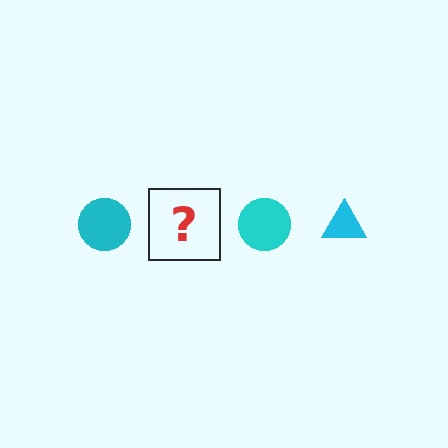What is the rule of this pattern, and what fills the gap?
The rule is that the pattern cycles through circle, triangle shapes in cyan. The gap should be filled with a cyan triangle.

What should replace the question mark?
The question mark should be replaced with a cyan triangle.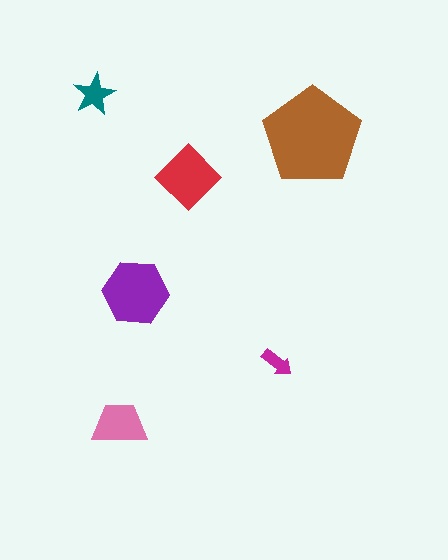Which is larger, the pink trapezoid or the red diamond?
The red diamond.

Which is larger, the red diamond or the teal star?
The red diamond.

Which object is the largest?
The brown pentagon.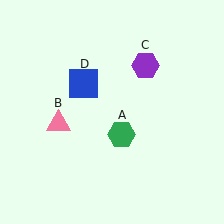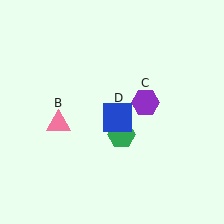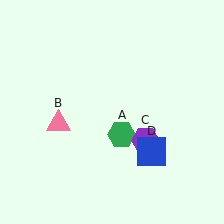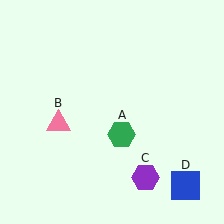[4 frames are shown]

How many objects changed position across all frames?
2 objects changed position: purple hexagon (object C), blue square (object D).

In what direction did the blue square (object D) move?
The blue square (object D) moved down and to the right.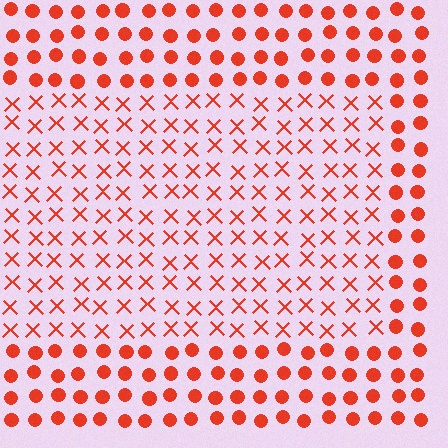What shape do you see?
I see a rectangle.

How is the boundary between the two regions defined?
The boundary is defined by a change in element shape: X marks inside vs. circles outside. All elements share the same color and spacing.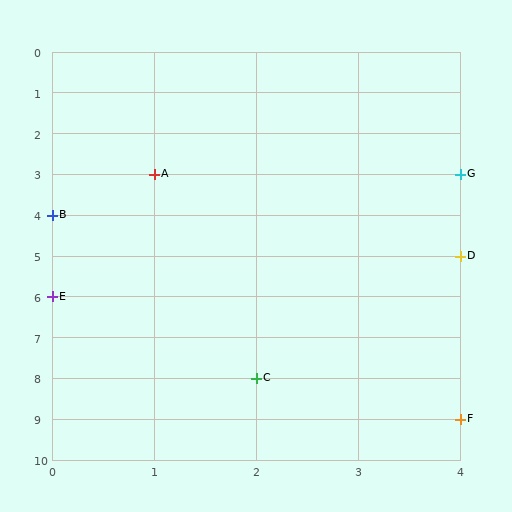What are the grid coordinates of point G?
Point G is at grid coordinates (4, 3).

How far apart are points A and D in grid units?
Points A and D are 3 columns and 2 rows apart (about 3.6 grid units diagonally).